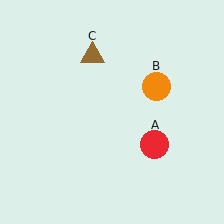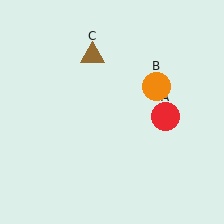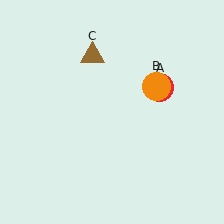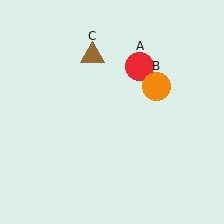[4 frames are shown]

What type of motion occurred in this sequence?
The red circle (object A) rotated counterclockwise around the center of the scene.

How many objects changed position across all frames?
1 object changed position: red circle (object A).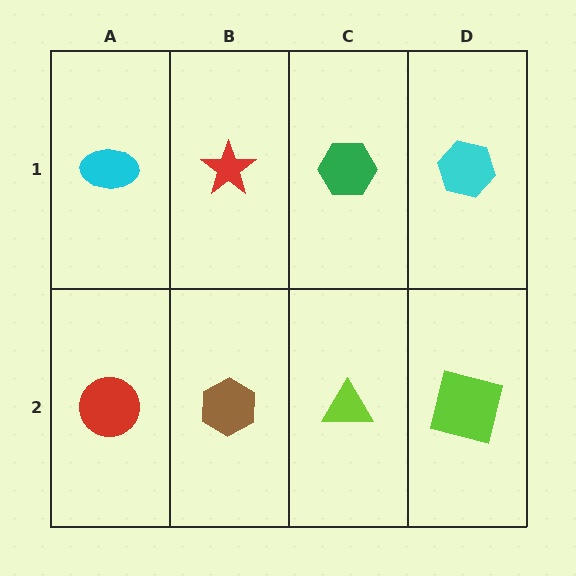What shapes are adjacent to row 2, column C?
A green hexagon (row 1, column C), a brown hexagon (row 2, column B), a lime square (row 2, column D).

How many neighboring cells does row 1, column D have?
2.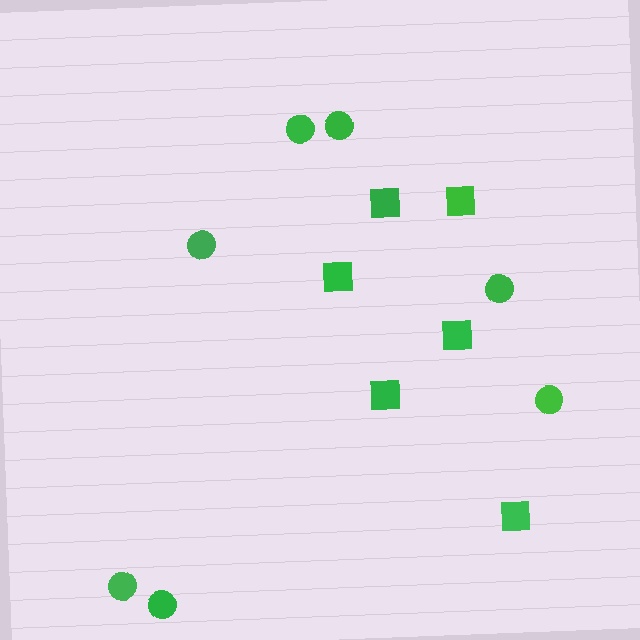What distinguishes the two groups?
There are 2 groups: one group of squares (6) and one group of circles (7).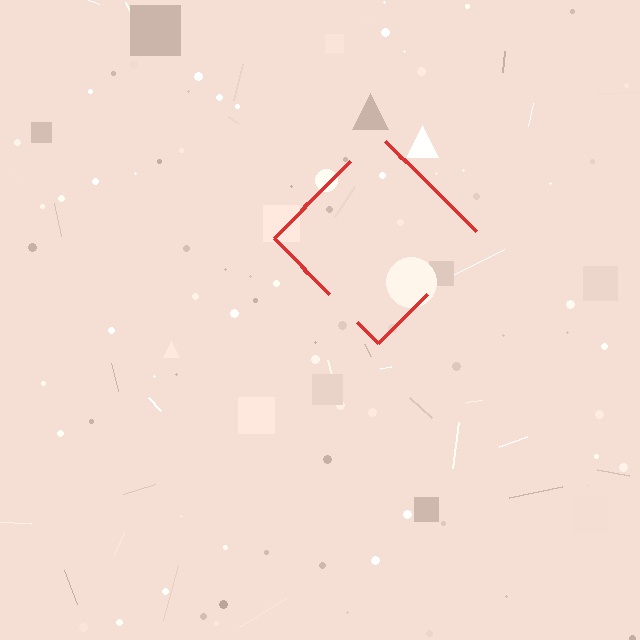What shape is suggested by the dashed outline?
The dashed outline suggests a diamond.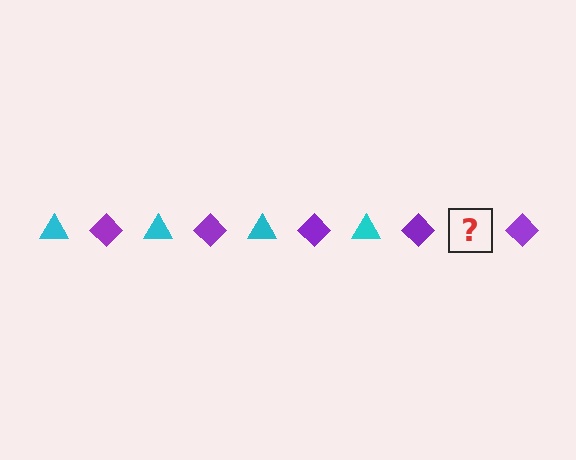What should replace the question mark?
The question mark should be replaced with a cyan triangle.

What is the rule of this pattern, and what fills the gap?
The rule is that the pattern alternates between cyan triangle and purple diamond. The gap should be filled with a cyan triangle.